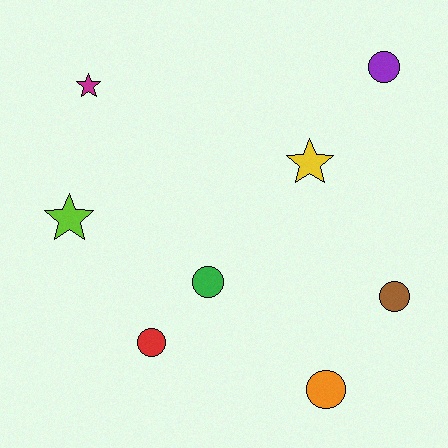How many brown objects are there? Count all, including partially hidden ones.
There is 1 brown object.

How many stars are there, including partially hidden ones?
There are 3 stars.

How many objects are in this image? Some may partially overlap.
There are 8 objects.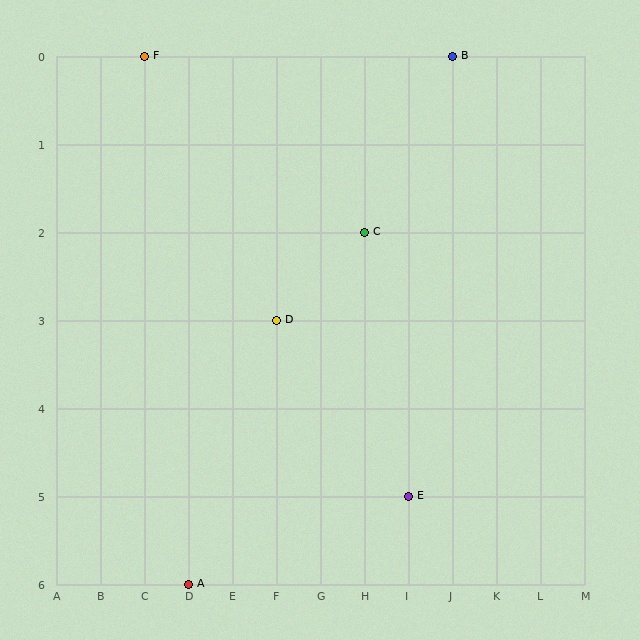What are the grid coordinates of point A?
Point A is at grid coordinates (D, 6).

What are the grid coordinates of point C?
Point C is at grid coordinates (H, 2).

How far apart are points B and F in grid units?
Points B and F are 7 columns apart.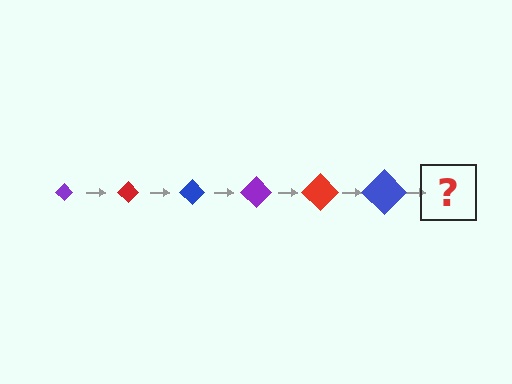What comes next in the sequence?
The next element should be a purple diamond, larger than the previous one.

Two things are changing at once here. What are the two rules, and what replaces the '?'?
The two rules are that the diamond grows larger each step and the color cycles through purple, red, and blue. The '?' should be a purple diamond, larger than the previous one.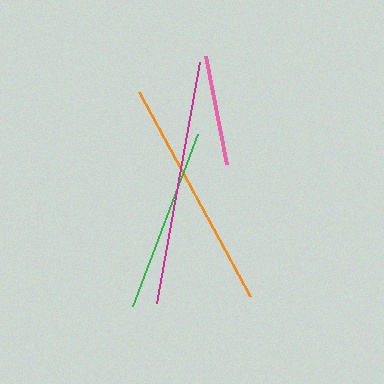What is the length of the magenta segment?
The magenta segment is approximately 245 pixels long.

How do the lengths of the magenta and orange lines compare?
The magenta and orange lines are approximately the same length.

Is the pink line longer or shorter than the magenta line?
The magenta line is longer than the pink line.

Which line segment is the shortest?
The pink line is the shortest at approximately 109 pixels.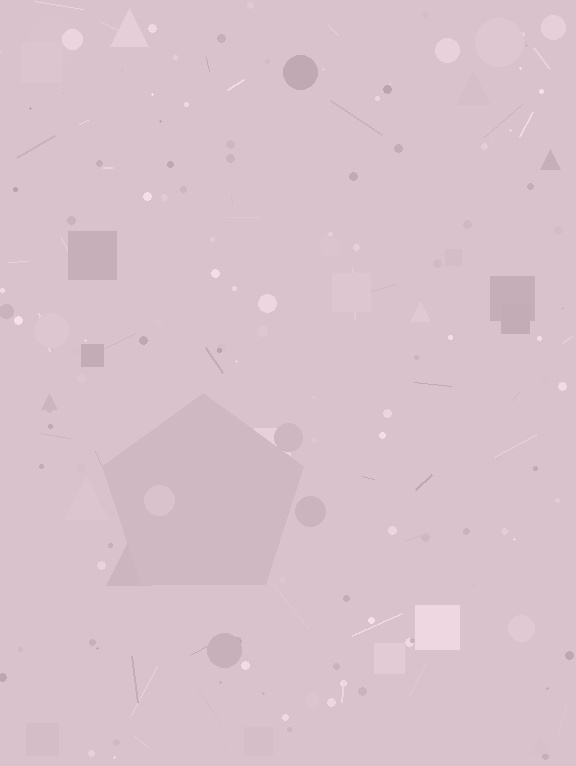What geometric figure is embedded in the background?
A pentagon is embedded in the background.